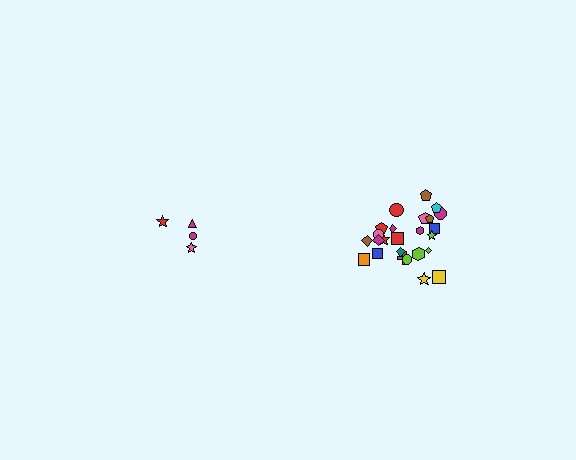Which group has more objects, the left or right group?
The right group.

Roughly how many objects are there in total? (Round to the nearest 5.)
Roughly 30 objects in total.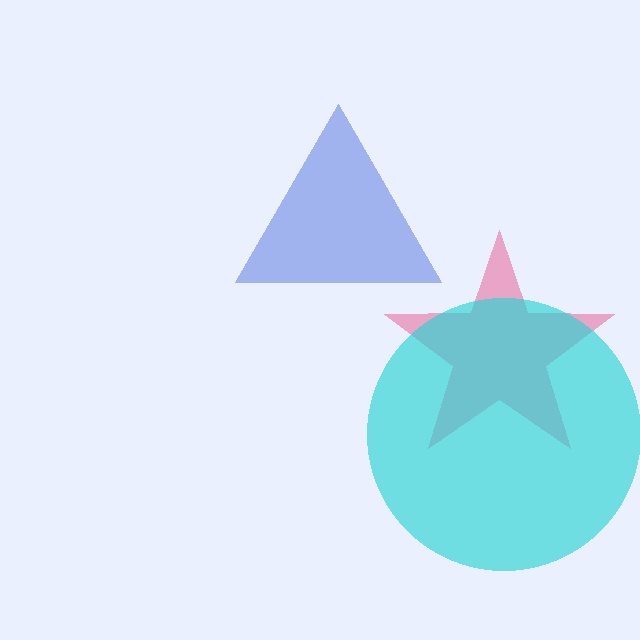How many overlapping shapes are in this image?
There are 3 overlapping shapes in the image.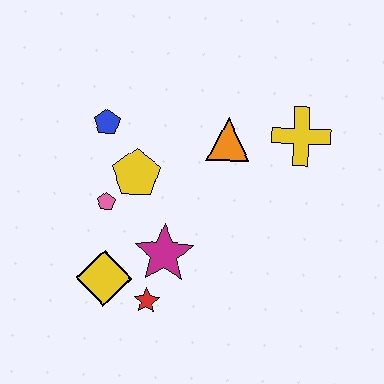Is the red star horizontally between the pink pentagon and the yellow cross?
Yes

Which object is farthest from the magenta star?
The yellow cross is farthest from the magenta star.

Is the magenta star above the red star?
Yes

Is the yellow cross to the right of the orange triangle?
Yes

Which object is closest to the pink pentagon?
The yellow pentagon is closest to the pink pentagon.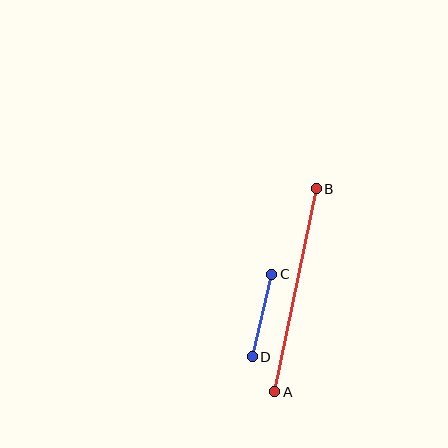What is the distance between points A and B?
The distance is approximately 207 pixels.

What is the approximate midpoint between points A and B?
The midpoint is at approximately (295, 290) pixels.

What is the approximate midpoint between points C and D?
The midpoint is at approximately (262, 316) pixels.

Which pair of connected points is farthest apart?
Points A and B are farthest apart.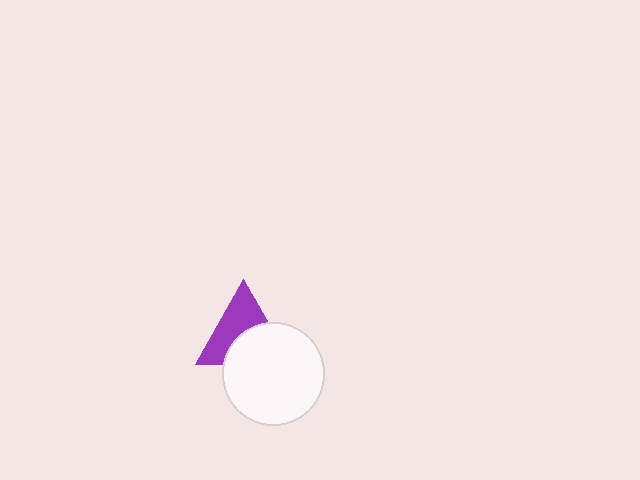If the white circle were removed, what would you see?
You would see the complete purple triangle.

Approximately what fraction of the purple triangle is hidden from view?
Roughly 46% of the purple triangle is hidden behind the white circle.